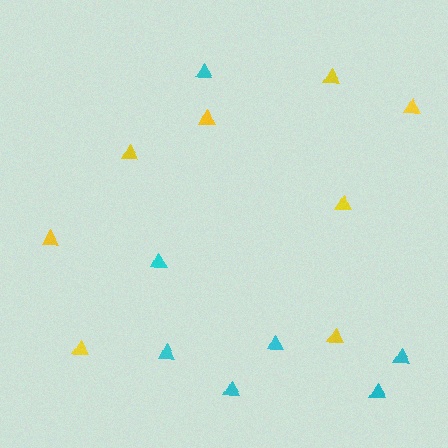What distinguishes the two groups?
There are 2 groups: one group of yellow triangles (8) and one group of cyan triangles (7).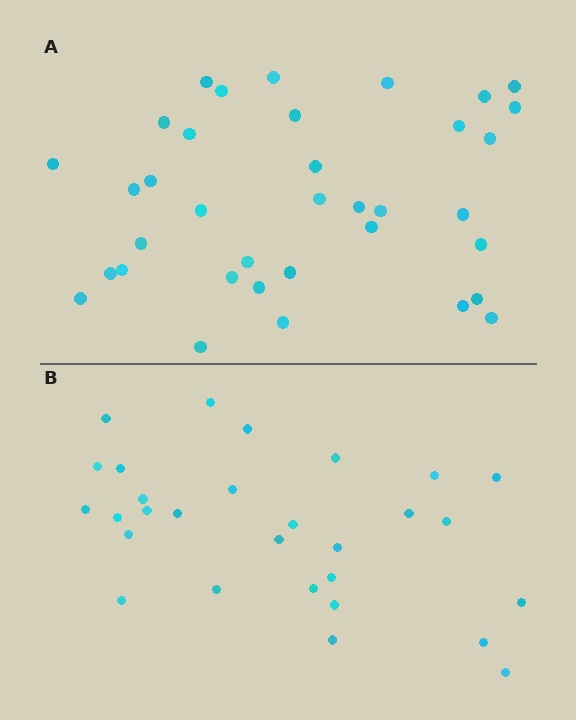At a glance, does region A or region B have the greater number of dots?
Region A (the top region) has more dots.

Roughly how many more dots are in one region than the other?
Region A has roughly 8 or so more dots than region B.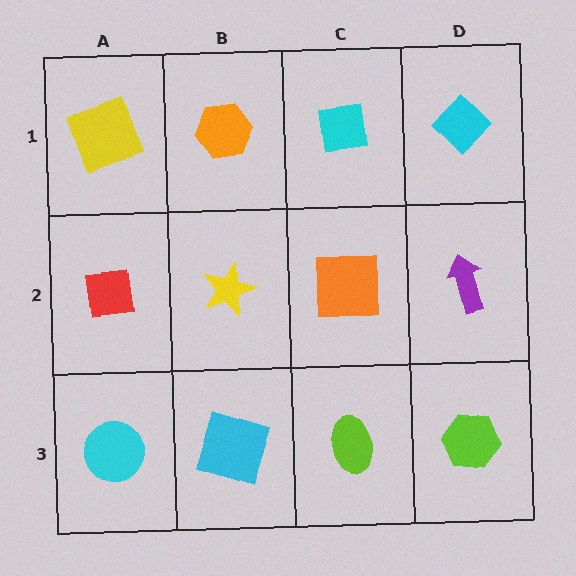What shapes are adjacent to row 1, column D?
A purple arrow (row 2, column D), a cyan square (row 1, column C).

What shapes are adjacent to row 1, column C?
An orange square (row 2, column C), an orange hexagon (row 1, column B), a cyan diamond (row 1, column D).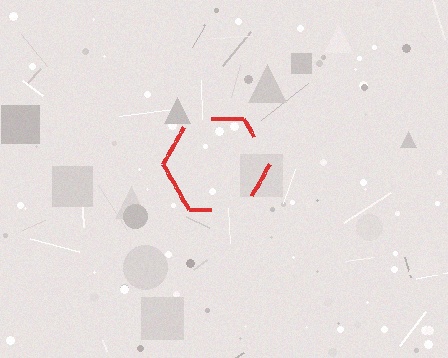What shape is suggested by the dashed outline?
The dashed outline suggests a hexagon.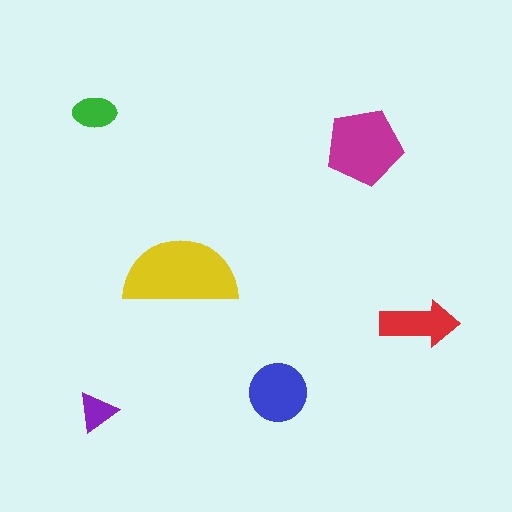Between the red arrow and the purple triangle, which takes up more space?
The red arrow.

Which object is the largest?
The yellow semicircle.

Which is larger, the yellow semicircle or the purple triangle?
The yellow semicircle.